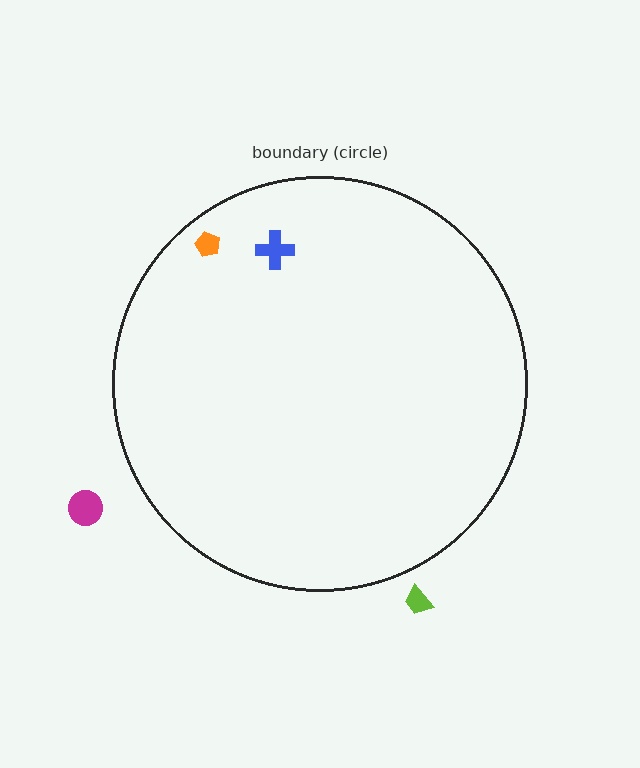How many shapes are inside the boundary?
2 inside, 2 outside.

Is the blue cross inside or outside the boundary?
Inside.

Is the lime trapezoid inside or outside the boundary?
Outside.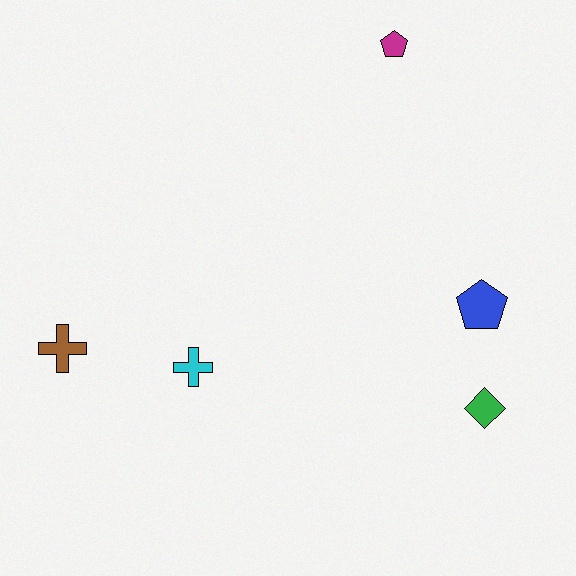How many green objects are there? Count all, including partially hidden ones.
There is 1 green object.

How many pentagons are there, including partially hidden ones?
There are 2 pentagons.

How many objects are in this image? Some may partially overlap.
There are 5 objects.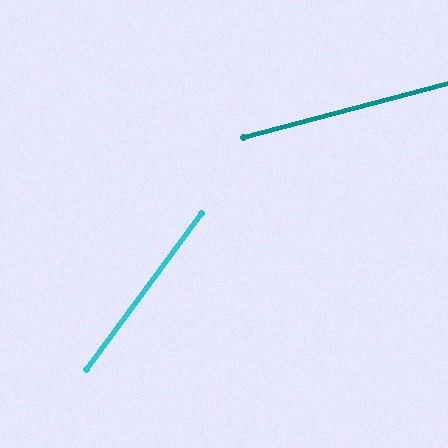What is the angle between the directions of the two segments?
Approximately 39 degrees.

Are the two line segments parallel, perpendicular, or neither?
Neither parallel nor perpendicular — they differ by about 39°.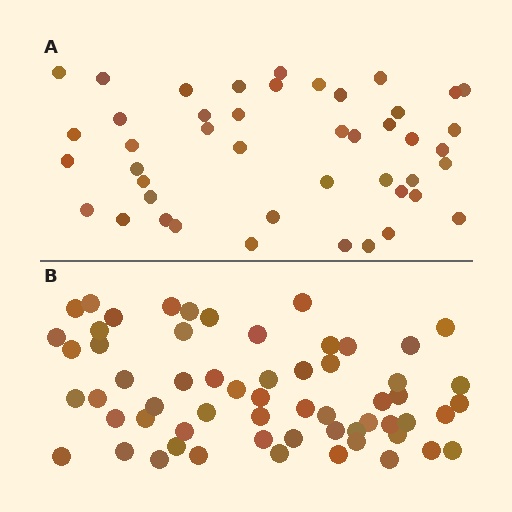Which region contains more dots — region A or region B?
Region B (the bottom region) has more dots.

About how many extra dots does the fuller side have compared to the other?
Region B has approximately 15 more dots than region A.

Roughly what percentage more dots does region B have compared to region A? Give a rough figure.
About 35% more.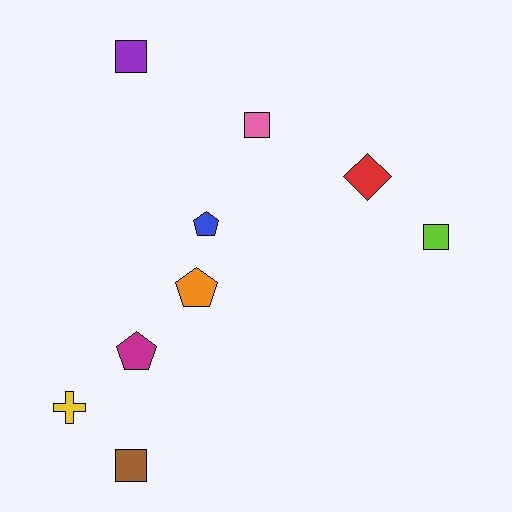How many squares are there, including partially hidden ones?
There are 4 squares.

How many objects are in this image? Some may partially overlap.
There are 9 objects.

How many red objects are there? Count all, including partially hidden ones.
There is 1 red object.